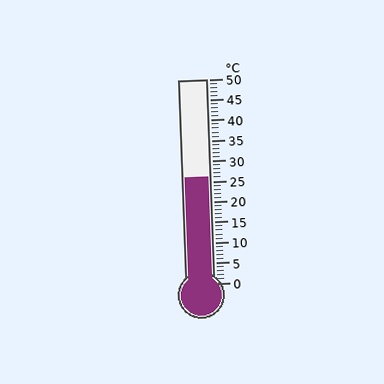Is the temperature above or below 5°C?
The temperature is above 5°C.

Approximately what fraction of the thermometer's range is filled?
The thermometer is filled to approximately 50% of its range.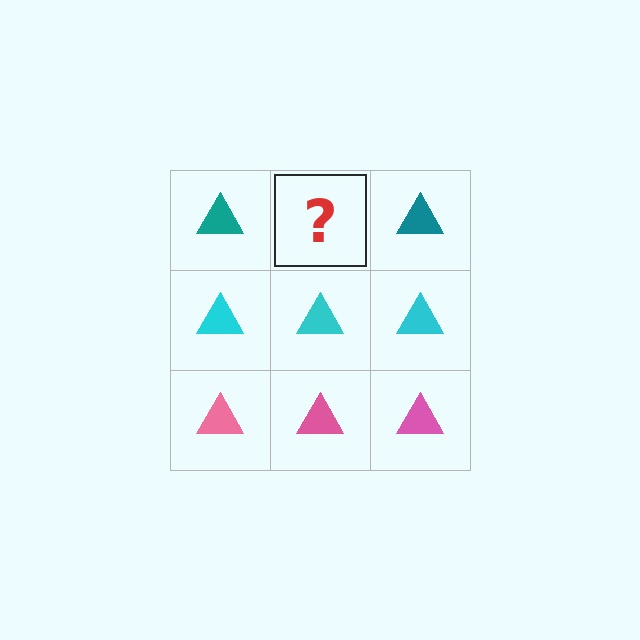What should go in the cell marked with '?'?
The missing cell should contain a teal triangle.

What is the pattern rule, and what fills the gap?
The rule is that each row has a consistent color. The gap should be filled with a teal triangle.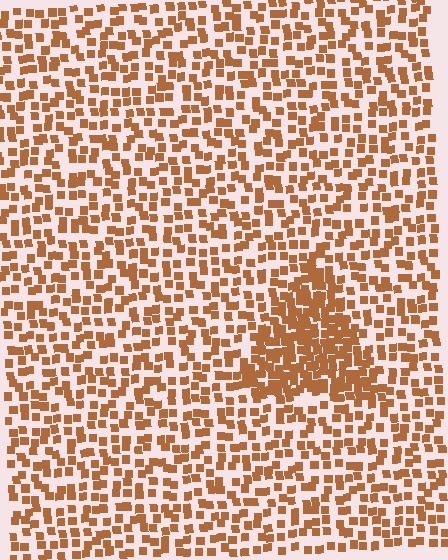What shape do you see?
I see a triangle.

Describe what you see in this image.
The image contains small brown elements arranged at two different densities. A triangle-shaped region is visible where the elements are more densely packed than the surrounding area.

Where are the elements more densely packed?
The elements are more densely packed inside the triangle boundary.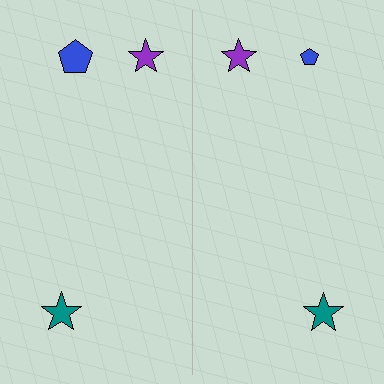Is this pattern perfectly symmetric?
No, the pattern is not perfectly symmetric. The blue pentagon on the right side has a different size than its mirror counterpart.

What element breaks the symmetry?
The blue pentagon on the right side has a different size than its mirror counterpart.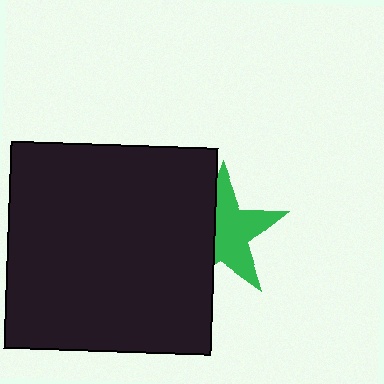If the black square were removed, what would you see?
You would see the complete green star.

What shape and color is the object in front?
The object in front is a black square.